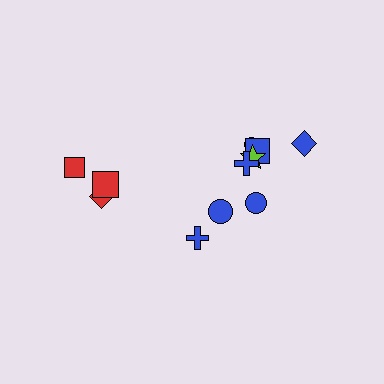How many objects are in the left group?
There are 3 objects.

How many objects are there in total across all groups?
There are 11 objects.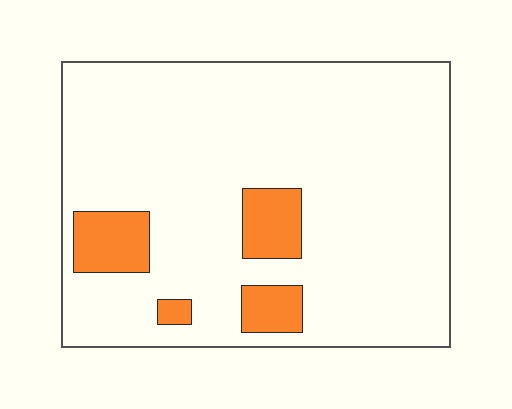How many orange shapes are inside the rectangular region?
4.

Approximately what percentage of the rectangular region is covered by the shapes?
Approximately 10%.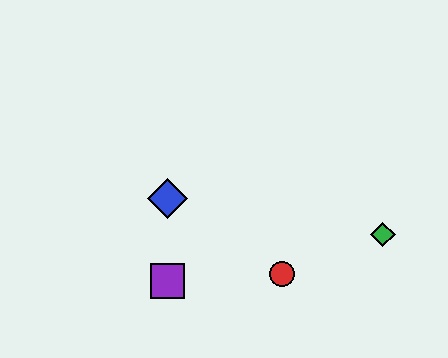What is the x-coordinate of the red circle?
The red circle is at x≈282.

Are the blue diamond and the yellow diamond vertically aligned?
Yes, both are at x≈167.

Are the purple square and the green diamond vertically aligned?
No, the purple square is at x≈167 and the green diamond is at x≈383.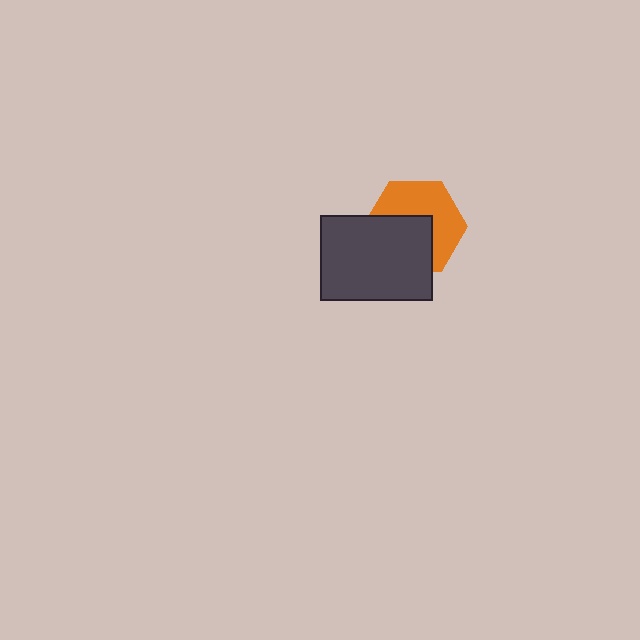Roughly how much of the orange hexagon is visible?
About half of it is visible (roughly 53%).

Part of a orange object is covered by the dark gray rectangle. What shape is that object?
It is a hexagon.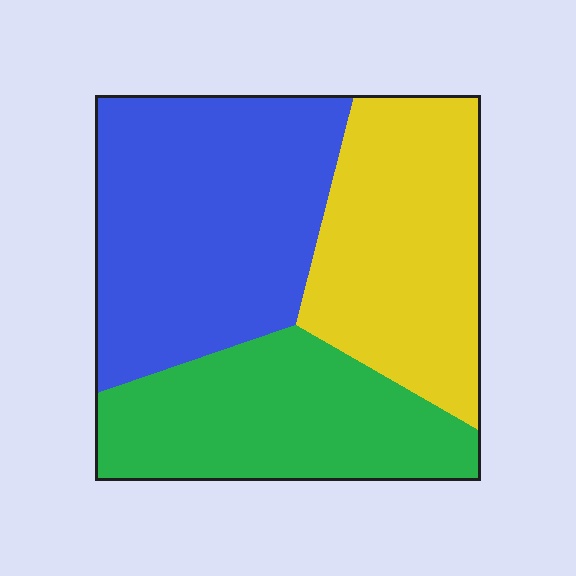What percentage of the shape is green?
Green covers 29% of the shape.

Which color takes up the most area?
Blue, at roughly 40%.